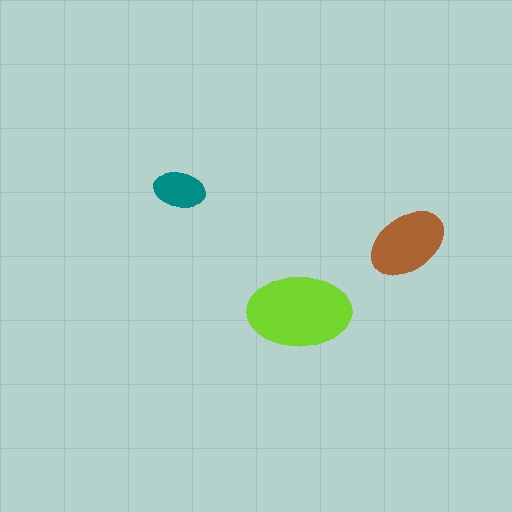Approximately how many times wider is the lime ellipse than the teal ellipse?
About 2 times wider.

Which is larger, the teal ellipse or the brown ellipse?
The brown one.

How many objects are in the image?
There are 3 objects in the image.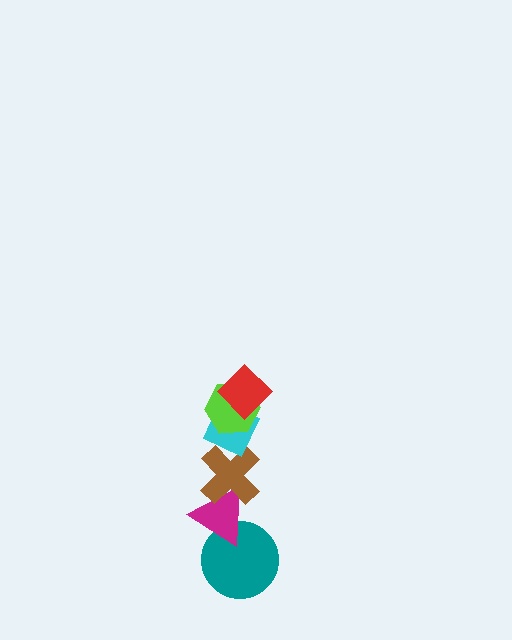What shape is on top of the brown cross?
The cyan diamond is on top of the brown cross.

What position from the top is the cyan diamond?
The cyan diamond is 3rd from the top.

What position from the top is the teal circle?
The teal circle is 6th from the top.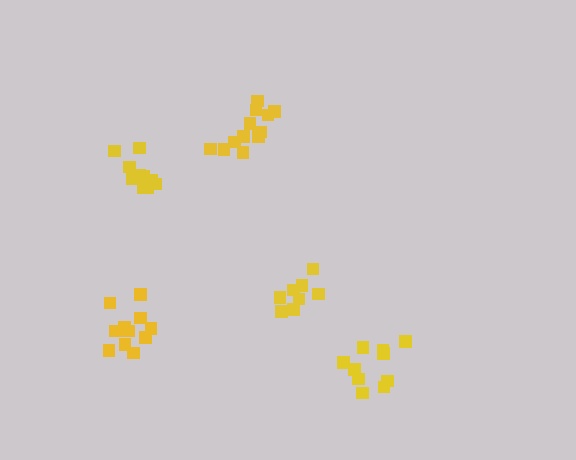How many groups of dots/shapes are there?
There are 5 groups.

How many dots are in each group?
Group 1: 12 dots, Group 2: 11 dots, Group 3: 10 dots, Group 4: 8 dots, Group 5: 12 dots (53 total).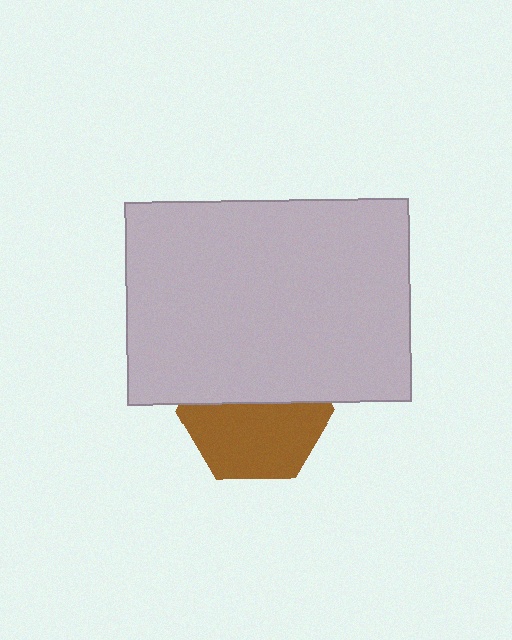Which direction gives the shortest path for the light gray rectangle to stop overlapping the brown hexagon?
Moving up gives the shortest separation.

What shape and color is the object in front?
The object in front is a light gray rectangle.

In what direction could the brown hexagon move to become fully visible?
The brown hexagon could move down. That would shift it out from behind the light gray rectangle entirely.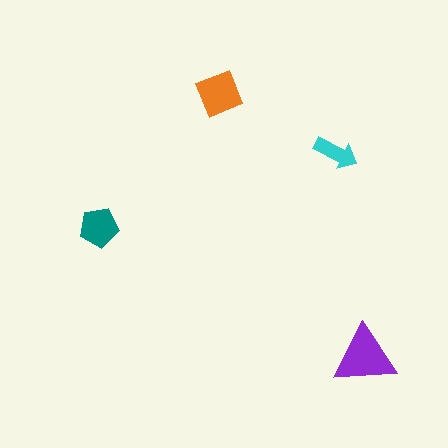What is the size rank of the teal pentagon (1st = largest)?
3rd.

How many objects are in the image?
There are 4 objects in the image.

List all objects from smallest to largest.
The cyan arrow, the teal pentagon, the orange diamond, the purple triangle.